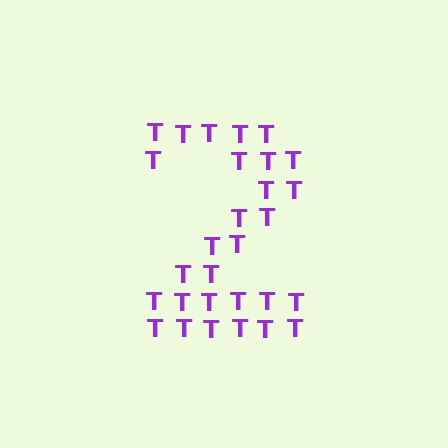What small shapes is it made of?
It is made of small letter T's.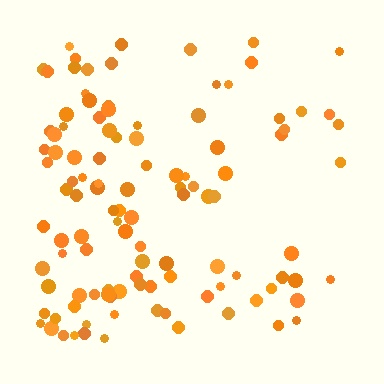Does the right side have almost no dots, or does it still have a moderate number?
Still a moderate number, just noticeably fewer than the left.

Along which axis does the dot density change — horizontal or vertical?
Horizontal.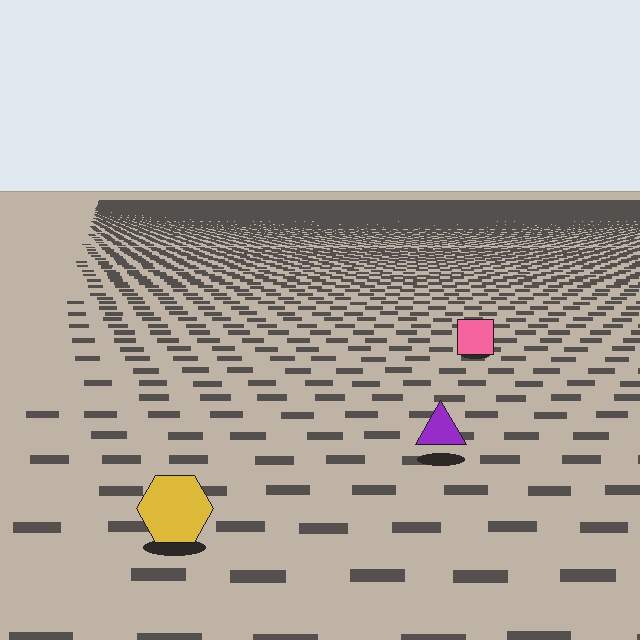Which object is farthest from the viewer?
The pink square is farthest from the viewer. It appears smaller and the ground texture around it is denser.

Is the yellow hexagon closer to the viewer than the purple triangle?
Yes. The yellow hexagon is closer — you can tell from the texture gradient: the ground texture is coarser near it.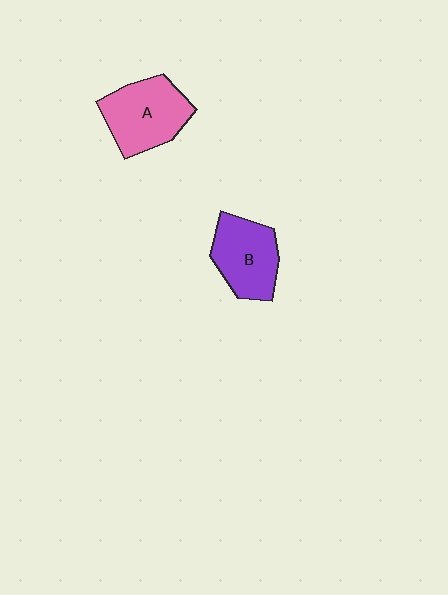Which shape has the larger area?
Shape A (pink).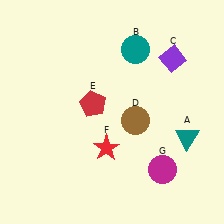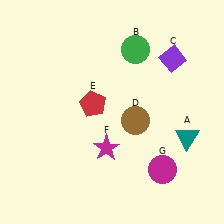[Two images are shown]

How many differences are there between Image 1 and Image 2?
There are 2 differences between the two images.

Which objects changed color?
B changed from teal to green. F changed from red to magenta.